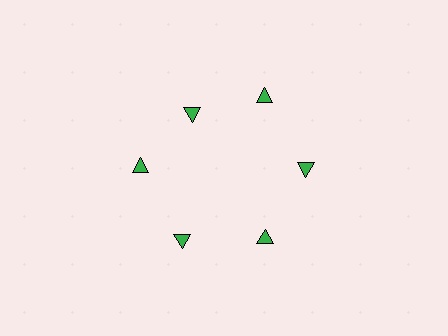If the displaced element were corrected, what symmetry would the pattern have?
It would have 6-fold rotational symmetry — the pattern would map onto itself every 60 degrees.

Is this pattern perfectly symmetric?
No. The 6 green triangles are arranged in a ring, but one element near the 11 o'clock position is pulled inward toward the center, breaking the 6-fold rotational symmetry.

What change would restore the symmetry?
The symmetry would be restored by moving it outward, back onto the ring so that all 6 triangles sit at equal angles and equal distance from the center.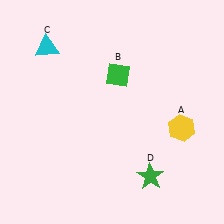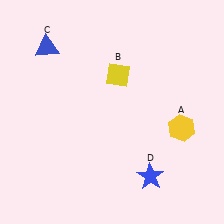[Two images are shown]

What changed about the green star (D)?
In Image 1, D is green. In Image 2, it changed to blue.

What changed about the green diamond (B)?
In Image 1, B is green. In Image 2, it changed to yellow.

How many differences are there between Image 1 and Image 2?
There are 3 differences between the two images.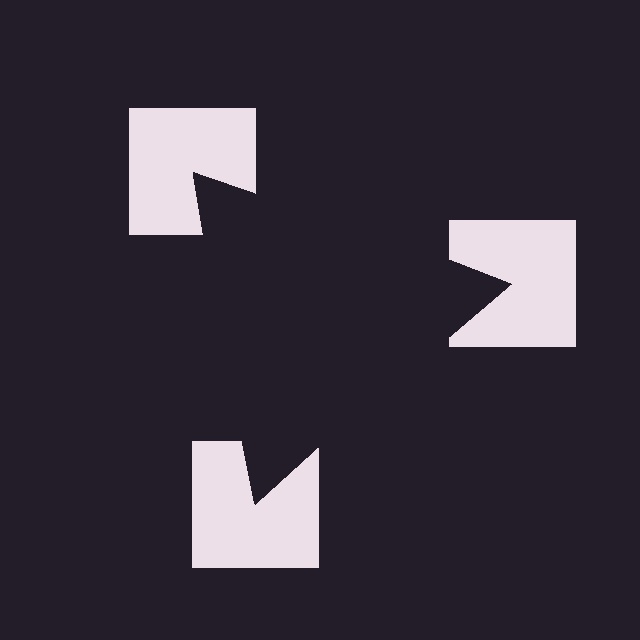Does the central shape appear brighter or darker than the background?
It typically appears slightly darker than the background, even though no actual brightness change is drawn.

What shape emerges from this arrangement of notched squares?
An illusory triangle — its edges are inferred from the aligned wedge cuts in the notched squares, not physically drawn.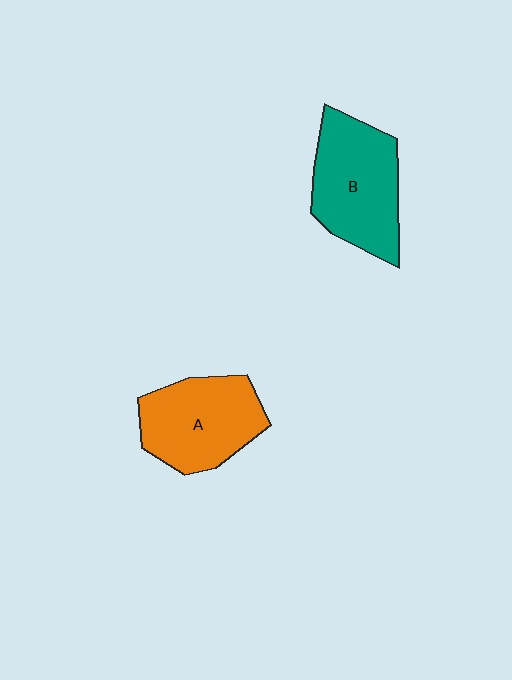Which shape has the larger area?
Shape B (teal).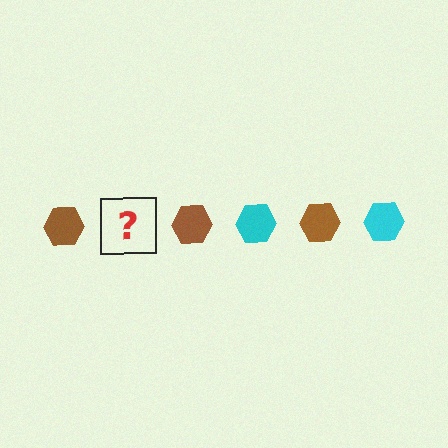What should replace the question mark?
The question mark should be replaced with a cyan hexagon.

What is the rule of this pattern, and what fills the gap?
The rule is that the pattern cycles through brown, cyan hexagons. The gap should be filled with a cyan hexagon.